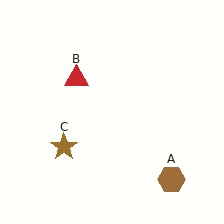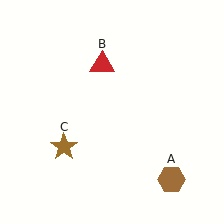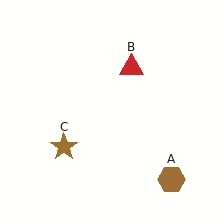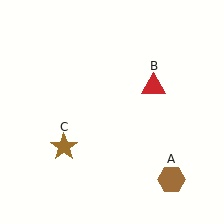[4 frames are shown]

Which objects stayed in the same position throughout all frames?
Brown hexagon (object A) and brown star (object C) remained stationary.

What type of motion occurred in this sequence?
The red triangle (object B) rotated clockwise around the center of the scene.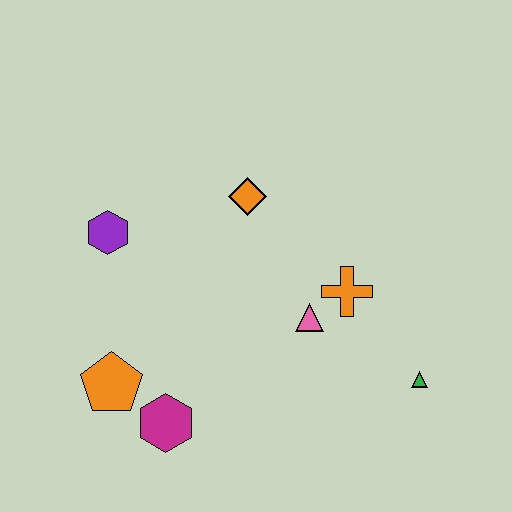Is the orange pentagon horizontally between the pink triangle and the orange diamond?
No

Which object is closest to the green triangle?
The orange cross is closest to the green triangle.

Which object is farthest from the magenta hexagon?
The green triangle is farthest from the magenta hexagon.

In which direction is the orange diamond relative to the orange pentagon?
The orange diamond is above the orange pentagon.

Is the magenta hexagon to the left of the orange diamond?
Yes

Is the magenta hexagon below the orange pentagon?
Yes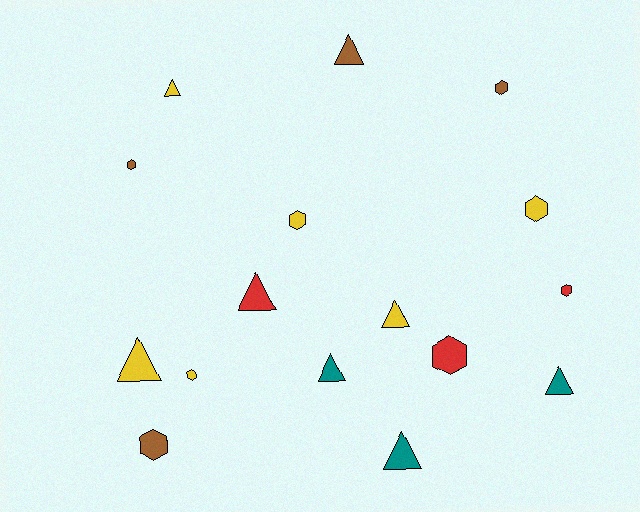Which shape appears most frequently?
Hexagon, with 8 objects.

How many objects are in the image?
There are 16 objects.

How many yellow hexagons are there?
There are 3 yellow hexagons.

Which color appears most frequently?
Yellow, with 6 objects.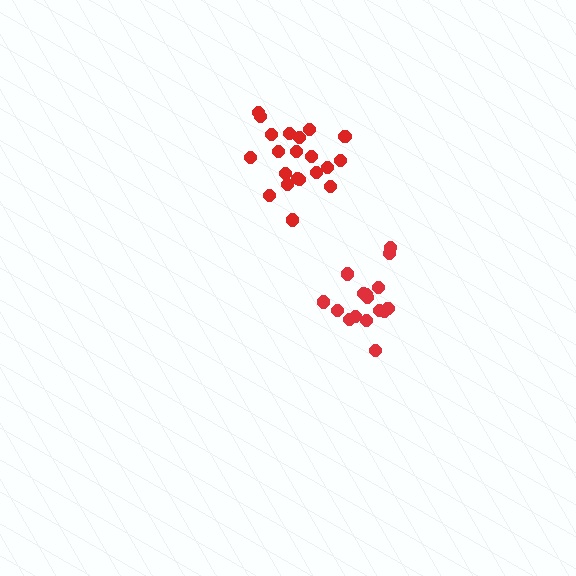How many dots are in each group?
Group 1: 16 dots, Group 2: 21 dots (37 total).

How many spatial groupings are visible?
There are 2 spatial groupings.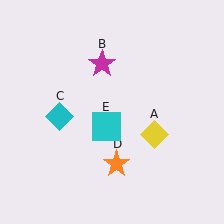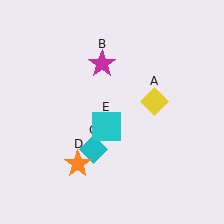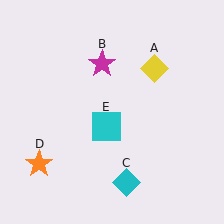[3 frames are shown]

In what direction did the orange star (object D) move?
The orange star (object D) moved left.